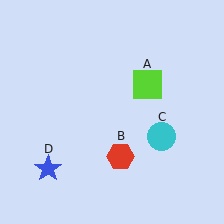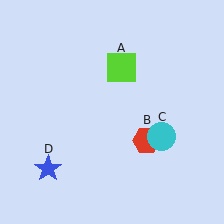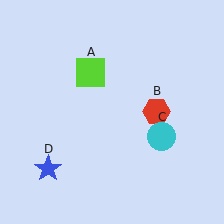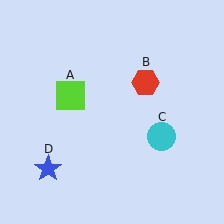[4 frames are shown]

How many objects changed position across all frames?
2 objects changed position: lime square (object A), red hexagon (object B).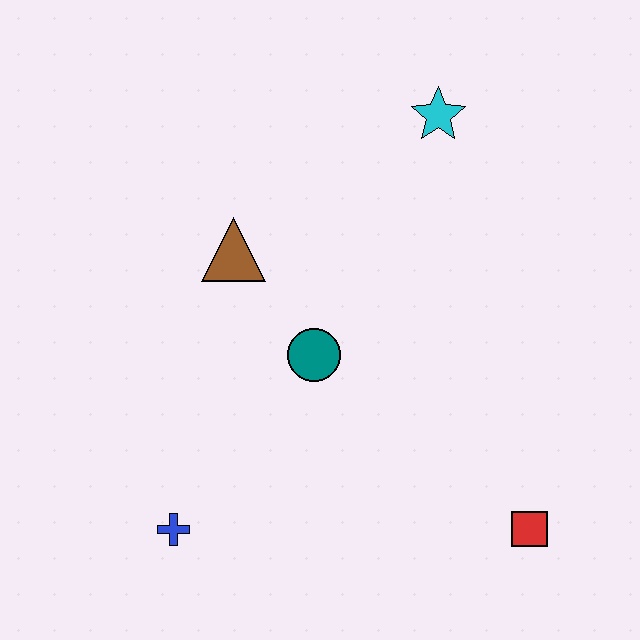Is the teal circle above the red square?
Yes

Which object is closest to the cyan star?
The brown triangle is closest to the cyan star.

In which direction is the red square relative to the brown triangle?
The red square is to the right of the brown triangle.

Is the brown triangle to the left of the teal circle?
Yes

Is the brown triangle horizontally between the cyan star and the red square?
No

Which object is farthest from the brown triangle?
The red square is farthest from the brown triangle.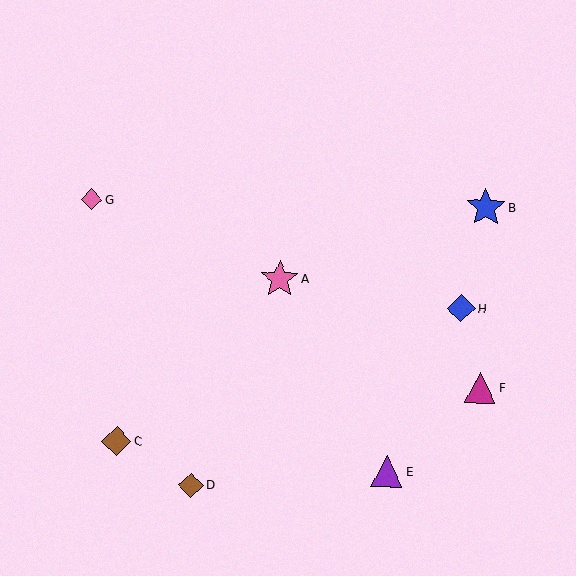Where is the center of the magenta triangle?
The center of the magenta triangle is at (480, 387).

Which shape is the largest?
The blue star (labeled B) is the largest.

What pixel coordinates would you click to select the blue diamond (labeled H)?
Click at (461, 308) to select the blue diamond H.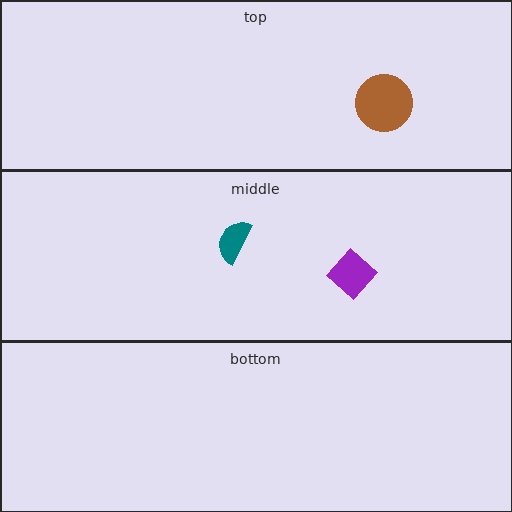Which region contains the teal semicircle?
The middle region.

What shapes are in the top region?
The brown circle.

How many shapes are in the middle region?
2.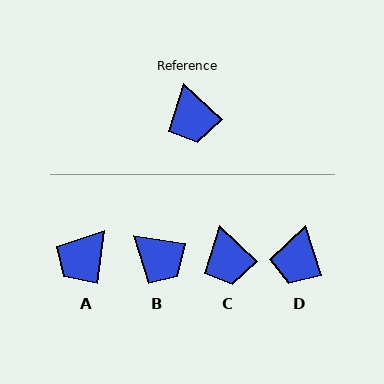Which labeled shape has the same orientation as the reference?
C.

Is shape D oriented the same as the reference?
No, it is off by about 30 degrees.